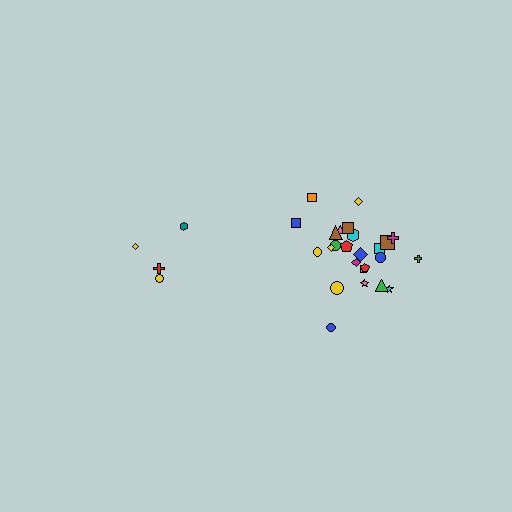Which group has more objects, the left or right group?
The right group.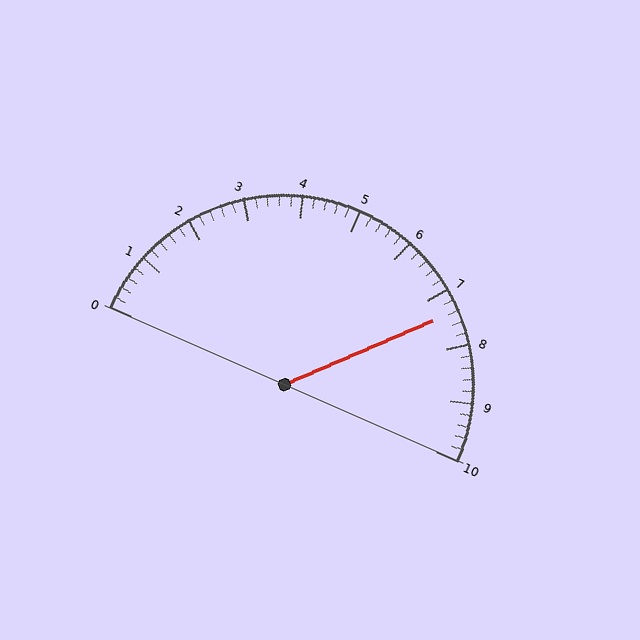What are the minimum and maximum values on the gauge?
The gauge ranges from 0 to 10.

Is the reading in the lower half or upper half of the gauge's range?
The reading is in the upper half of the range (0 to 10).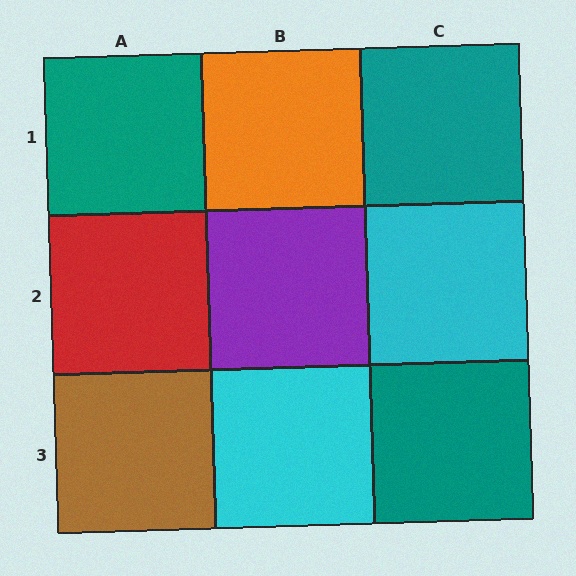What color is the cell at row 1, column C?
Teal.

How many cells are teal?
3 cells are teal.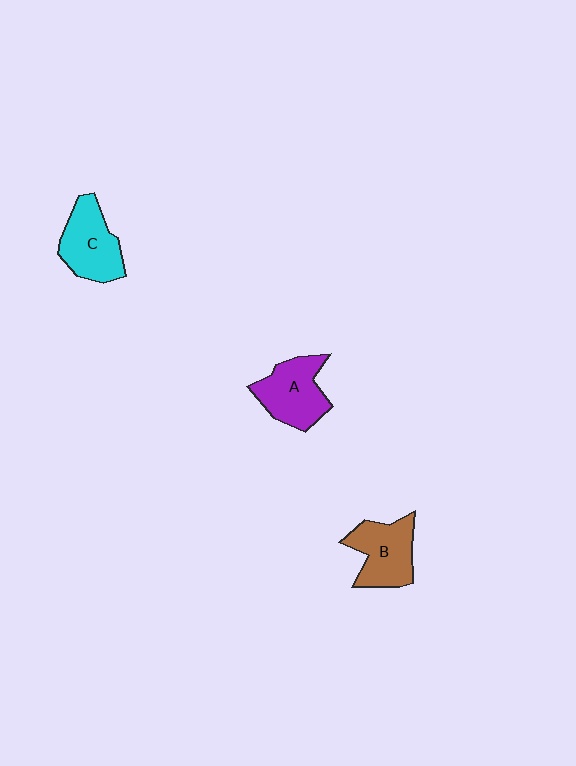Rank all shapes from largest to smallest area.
From largest to smallest: A (purple), C (cyan), B (brown).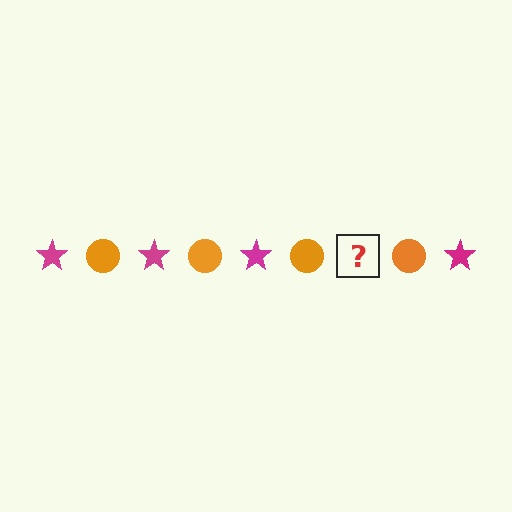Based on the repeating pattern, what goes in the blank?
The blank should be a magenta star.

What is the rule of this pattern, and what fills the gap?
The rule is that the pattern alternates between magenta star and orange circle. The gap should be filled with a magenta star.